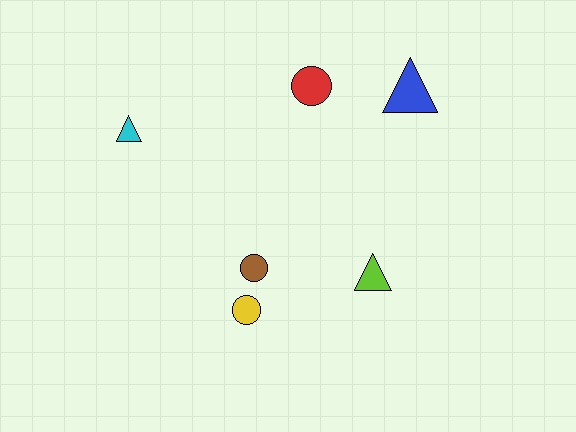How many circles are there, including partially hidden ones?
There are 3 circles.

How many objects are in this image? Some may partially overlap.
There are 6 objects.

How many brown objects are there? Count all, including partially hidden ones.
There is 1 brown object.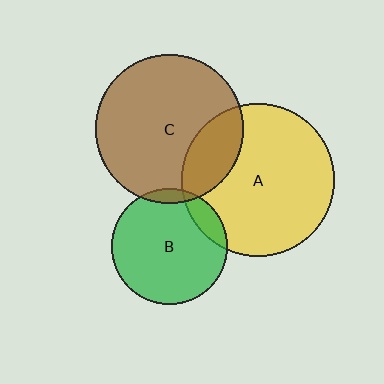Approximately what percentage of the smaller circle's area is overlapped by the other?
Approximately 5%.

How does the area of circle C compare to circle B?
Approximately 1.6 times.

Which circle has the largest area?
Circle A (yellow).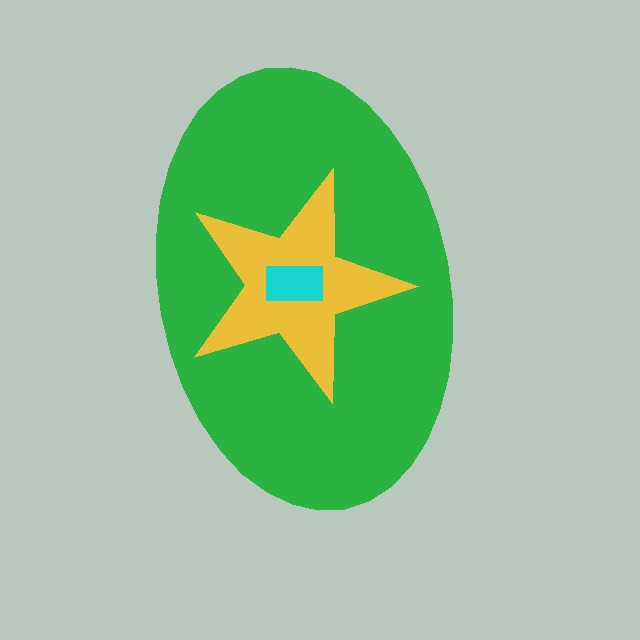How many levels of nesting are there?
3.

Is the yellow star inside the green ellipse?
Yes.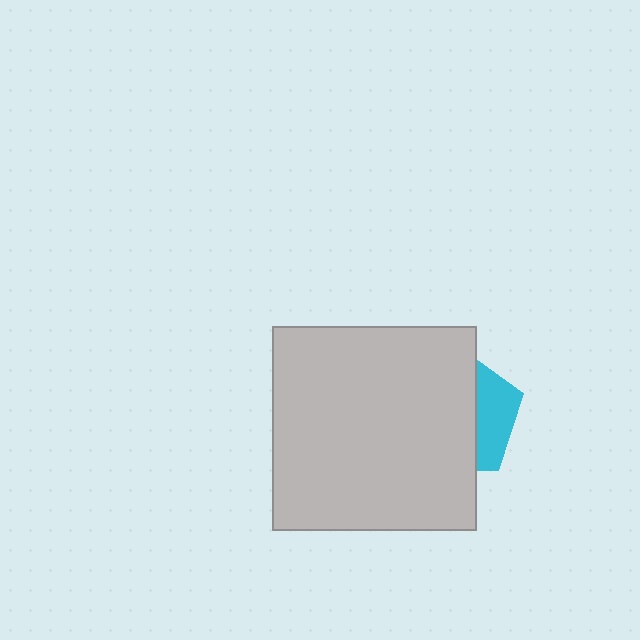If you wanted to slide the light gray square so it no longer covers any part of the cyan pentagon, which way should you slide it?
Slide it left — that is the most direct way to separate the two shapes.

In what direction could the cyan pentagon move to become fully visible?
The cyan pentagon could move right. That would shift it out from behind the light gray square entirely.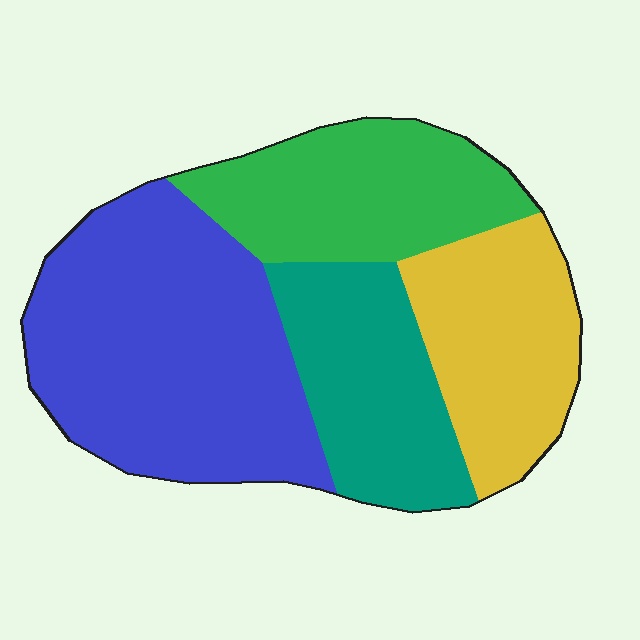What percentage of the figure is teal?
Teal takes up less than a quarter of the figure.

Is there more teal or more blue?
Blue.